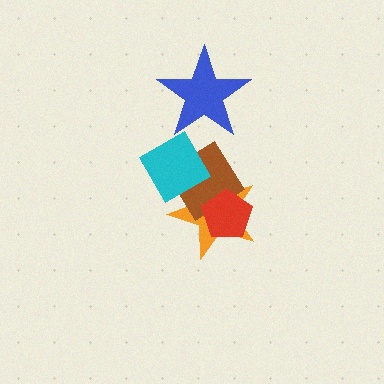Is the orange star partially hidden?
Yes, it is partially covered by another shape.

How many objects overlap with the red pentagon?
2 objects overlap with the red pentagon.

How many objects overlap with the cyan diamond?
2 objects overlap with the cyan diamond.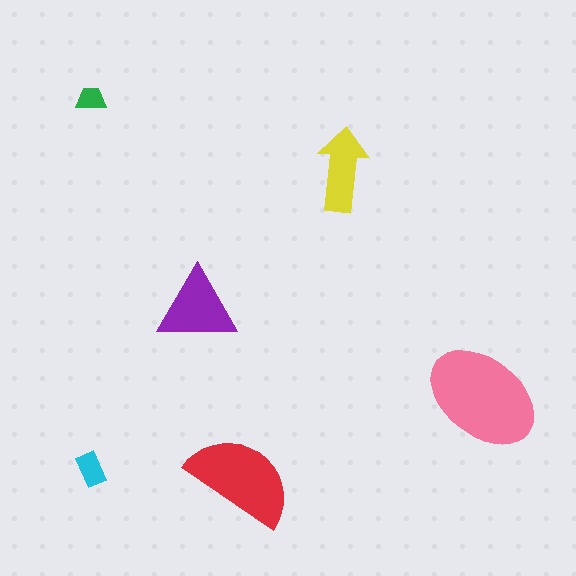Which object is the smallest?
The green trapezoid.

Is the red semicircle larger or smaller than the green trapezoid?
Larger.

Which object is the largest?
The pink ellipse.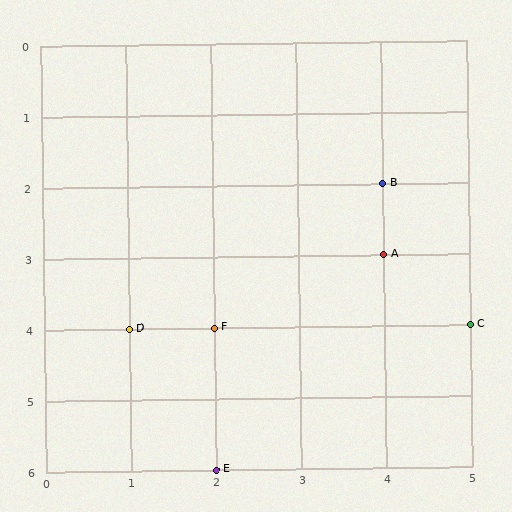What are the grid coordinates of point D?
Point D is at grid coordinates (1, 4).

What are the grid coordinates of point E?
Point E is at grid coordinates (2, 6).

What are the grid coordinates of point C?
Point C is at grid coordinates (5, 4).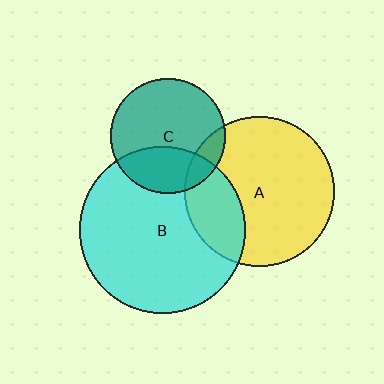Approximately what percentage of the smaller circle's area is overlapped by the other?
Approximately 15%.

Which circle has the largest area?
Circle B (cyan).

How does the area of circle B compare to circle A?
Approximately 1.2 times.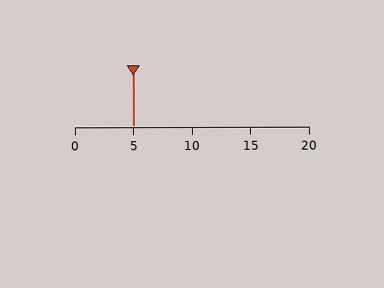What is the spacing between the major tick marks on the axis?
The major ticks are spaced 5 apart.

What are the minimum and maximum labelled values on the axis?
The axis runs from 0 to 20.